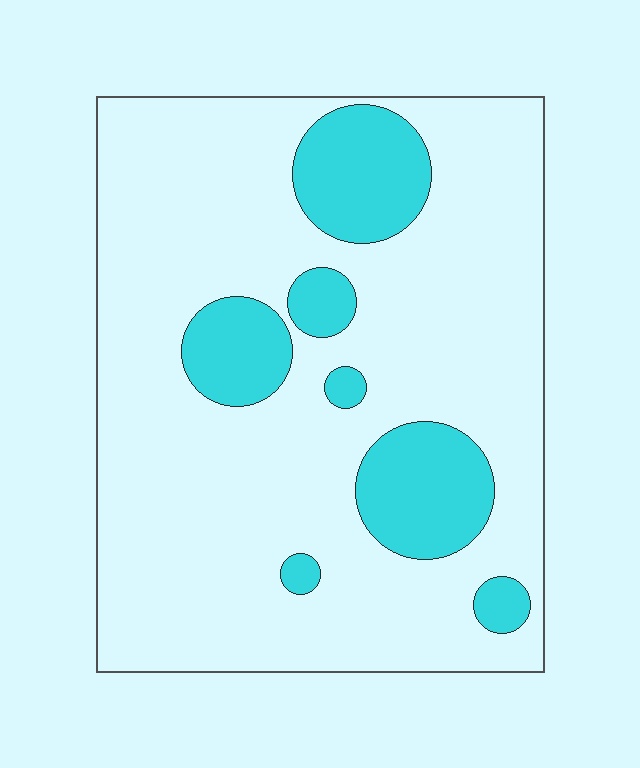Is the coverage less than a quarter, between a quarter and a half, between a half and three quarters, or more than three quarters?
Less than a quarter.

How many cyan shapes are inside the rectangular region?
7.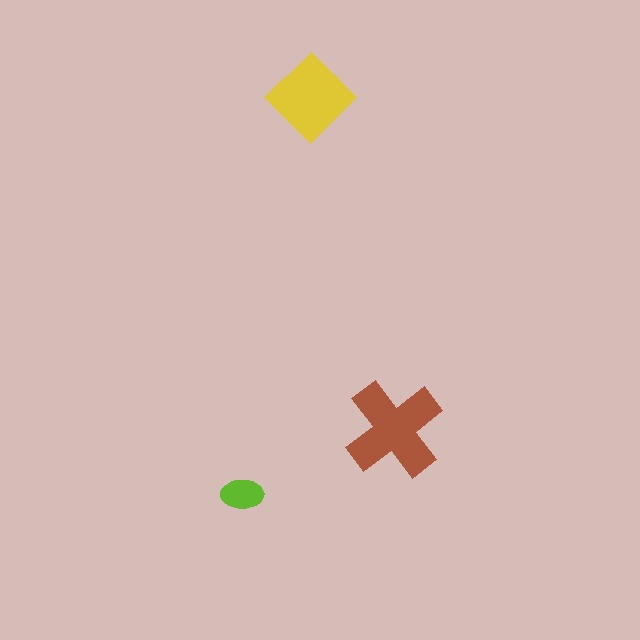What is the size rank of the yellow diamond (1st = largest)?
2nd.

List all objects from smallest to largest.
The lime ellipse, the yellow diamond, the brown cross.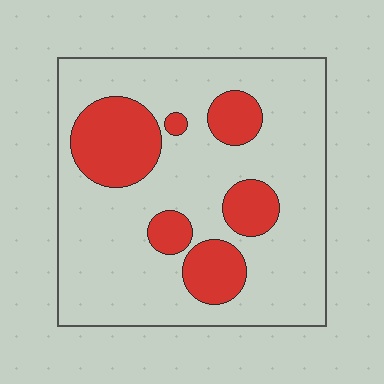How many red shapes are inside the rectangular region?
6.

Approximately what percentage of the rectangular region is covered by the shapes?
Approximately 25%.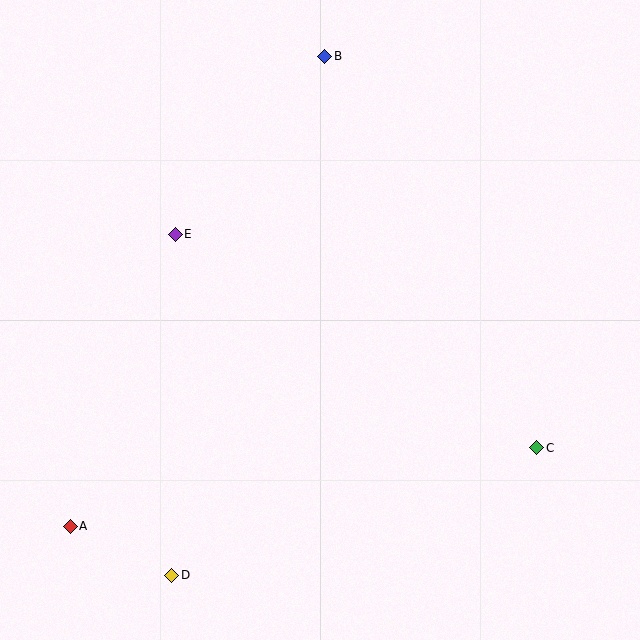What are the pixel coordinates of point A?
Point A is at (70, 526).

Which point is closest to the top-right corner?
Point B is closest to the top-right corner.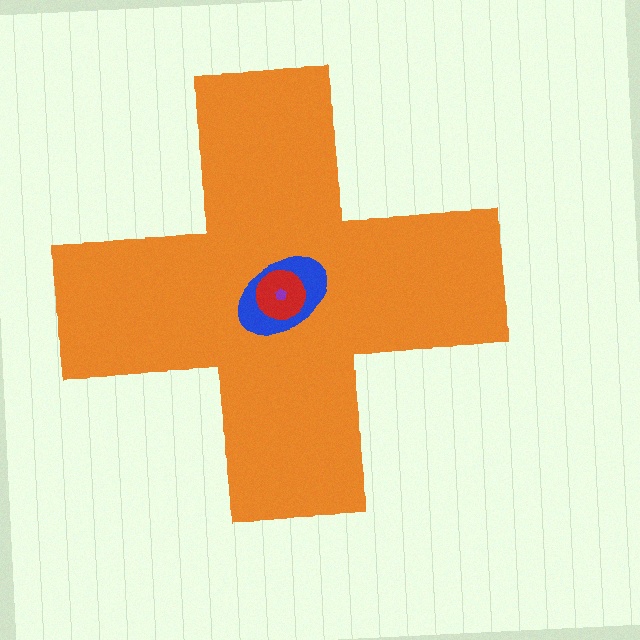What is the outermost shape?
The orange cross.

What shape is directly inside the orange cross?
The blue ellipse.